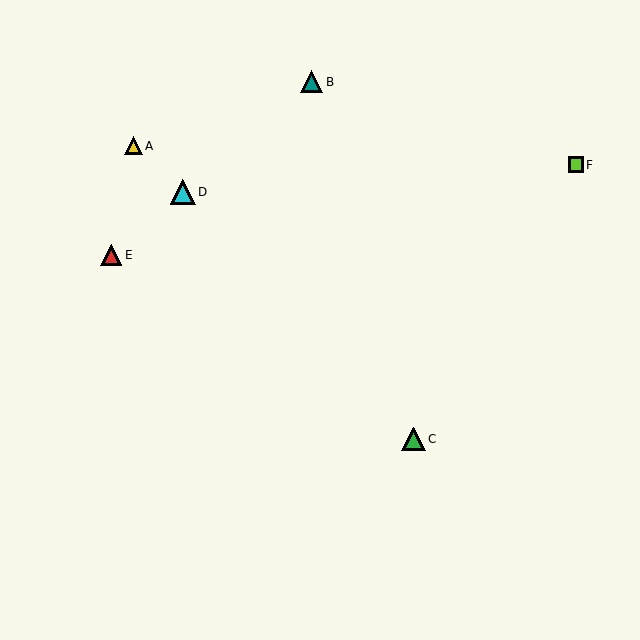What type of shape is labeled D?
Shape D is a cyan triangle.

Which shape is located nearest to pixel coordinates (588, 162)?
The lime square (labeled F) at (576, 165) is nearest to that location.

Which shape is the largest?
The cyan triangle (labeled D) is the largest.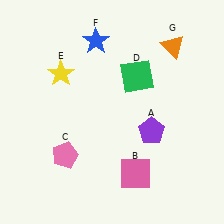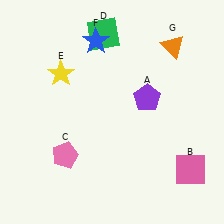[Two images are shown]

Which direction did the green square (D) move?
The green square (D) moved up.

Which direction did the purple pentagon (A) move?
The purple pentagon (A) moved up.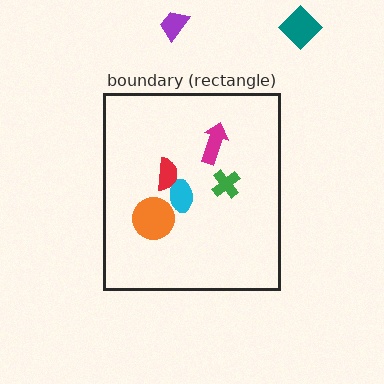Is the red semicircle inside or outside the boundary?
Inside.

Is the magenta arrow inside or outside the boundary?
Inside.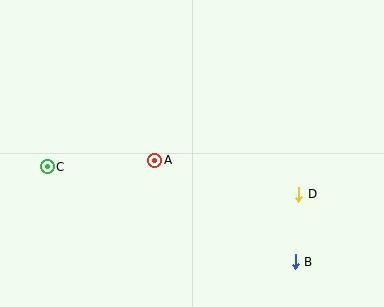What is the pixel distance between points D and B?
The distance between D and B is 68 pixels.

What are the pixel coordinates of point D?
Point D is at (299, 194).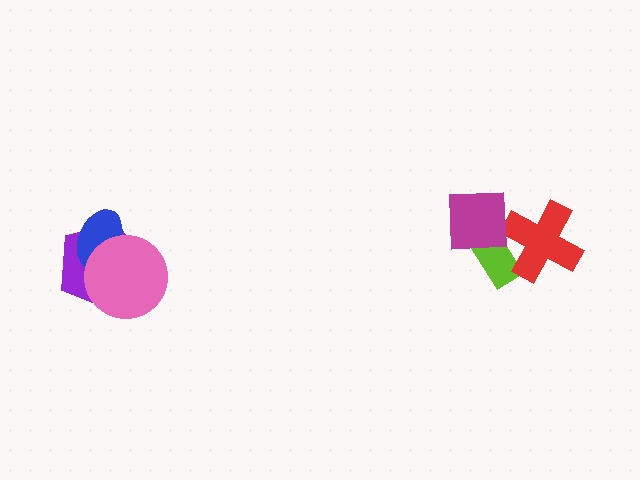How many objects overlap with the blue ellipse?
2 objects overlap with the blue ellipse.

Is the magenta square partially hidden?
No, no other shape covers it.